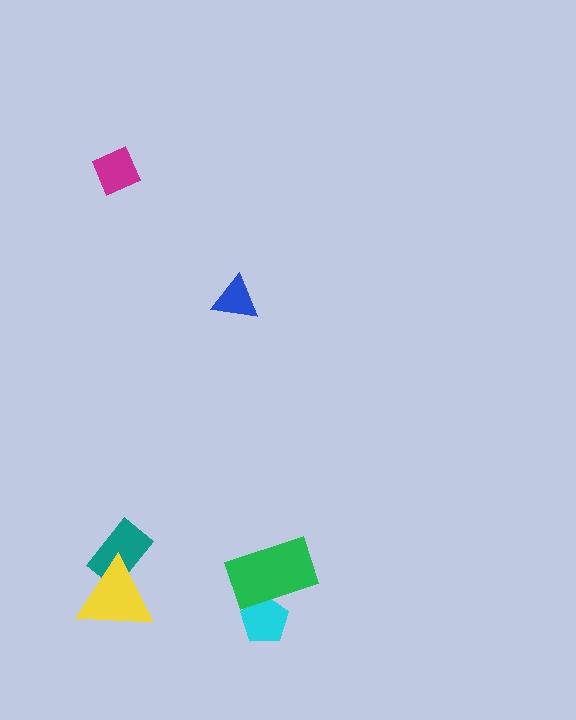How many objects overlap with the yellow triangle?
1 object overlaps with the yellow triangle.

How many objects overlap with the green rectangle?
1 object overlaps with the green rectangle.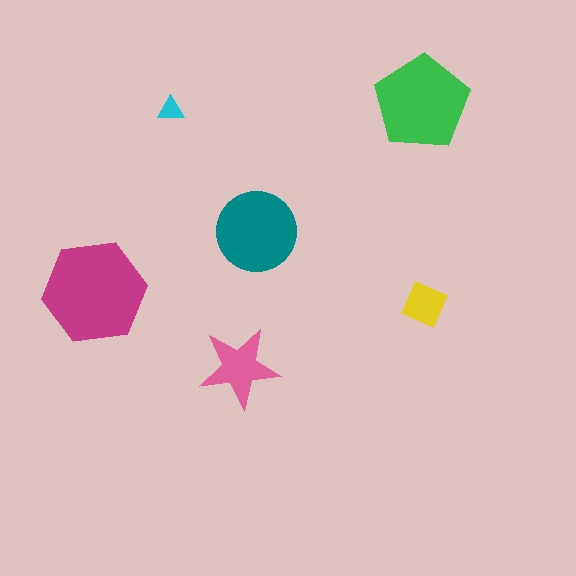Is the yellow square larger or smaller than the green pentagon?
Smaller.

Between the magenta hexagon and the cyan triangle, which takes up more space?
The magenta hexagon.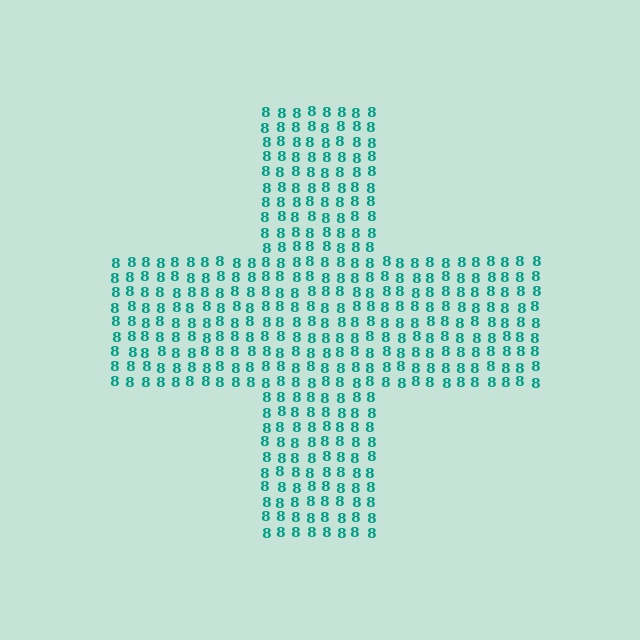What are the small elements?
The small elements are digit 8's.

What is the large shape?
The large shape is a cross.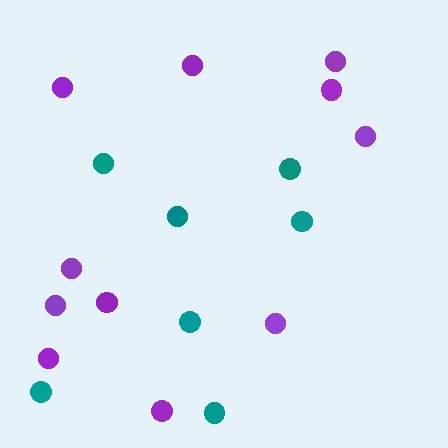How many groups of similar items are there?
There are 2 groups: one group of purple circles (11) and one group of teal circles (7).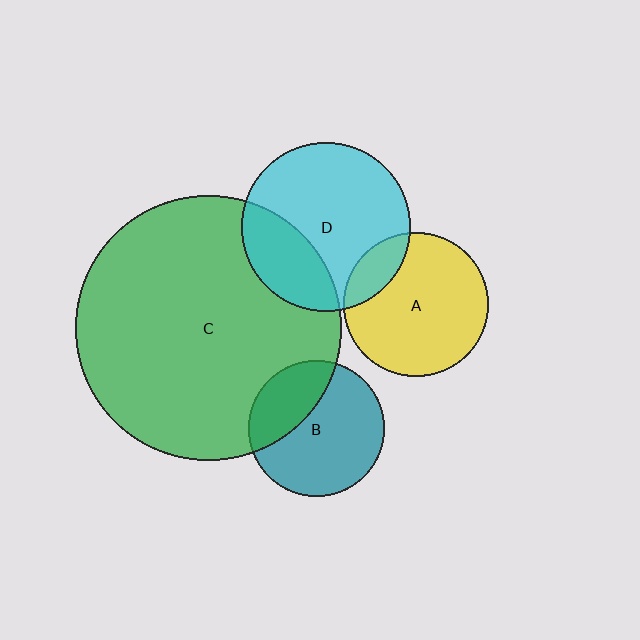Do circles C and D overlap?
Yes.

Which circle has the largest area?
Circle C (green).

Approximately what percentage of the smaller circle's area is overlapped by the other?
Approximately 30%.